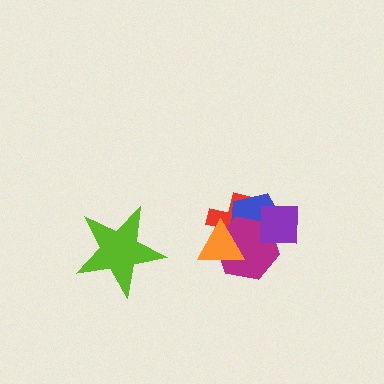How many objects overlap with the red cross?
4 objects overlap with the red cross.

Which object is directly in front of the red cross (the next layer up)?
The blue pentagon is directly in front of the red cross.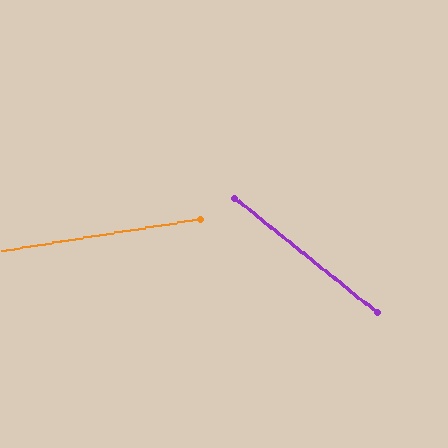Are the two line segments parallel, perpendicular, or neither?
Neither parallel nor perpendicular — they differ by about 48°.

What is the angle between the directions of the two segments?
Approximately 48 degrees.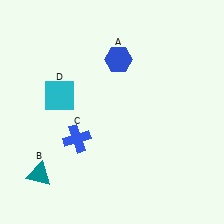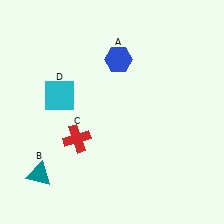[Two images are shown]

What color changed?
The cross (C) changed from blue in Image 1 to red in Image 2.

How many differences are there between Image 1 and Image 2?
There is 1 difference between the two images.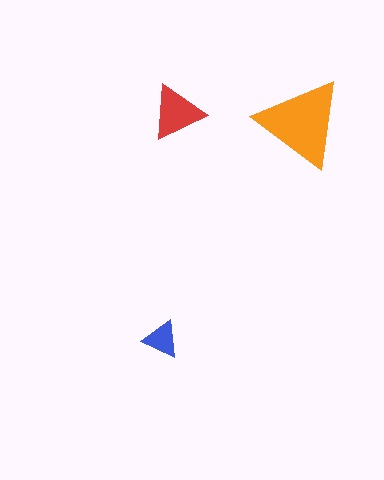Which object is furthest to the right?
The orange triangle is rightmost.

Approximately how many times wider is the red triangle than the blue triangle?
About 1.5 times wider.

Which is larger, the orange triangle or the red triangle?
The orange one.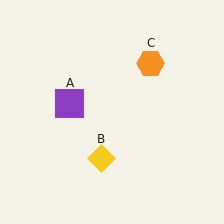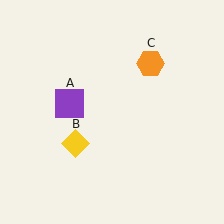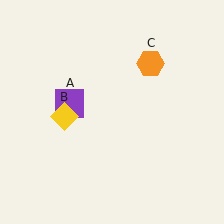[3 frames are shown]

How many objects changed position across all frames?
1 object changed position: yellow diamond (object B).